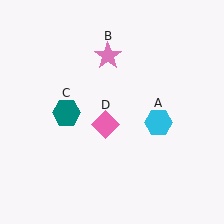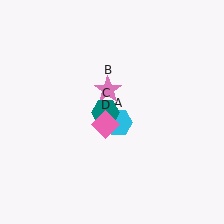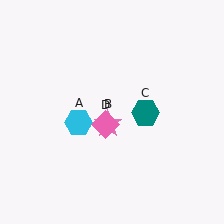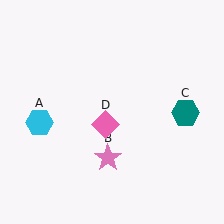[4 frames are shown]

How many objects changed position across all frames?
3 objects changed position: cyan hexagon (object A), pink star (object B), teal hexagon (object C).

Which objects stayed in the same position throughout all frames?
Pink diamond (object D) remained stationary.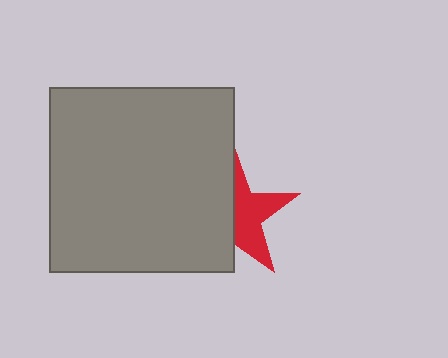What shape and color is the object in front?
The object in front is a gray square.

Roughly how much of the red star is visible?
About half of it is visible (roughly 47%).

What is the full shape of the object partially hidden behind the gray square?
The partially hidden object is a red star.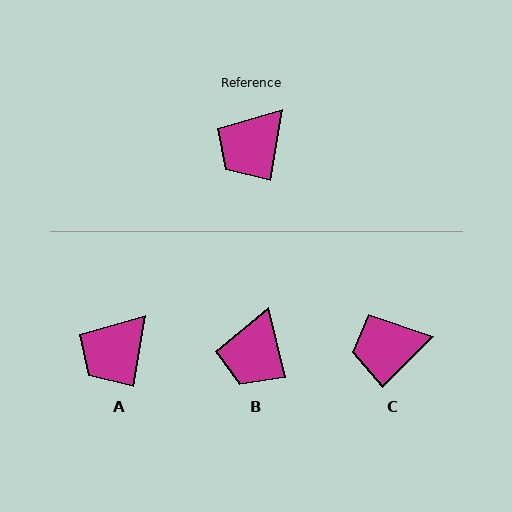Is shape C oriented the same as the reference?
No, it is off by about 35 degrees.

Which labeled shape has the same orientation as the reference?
A.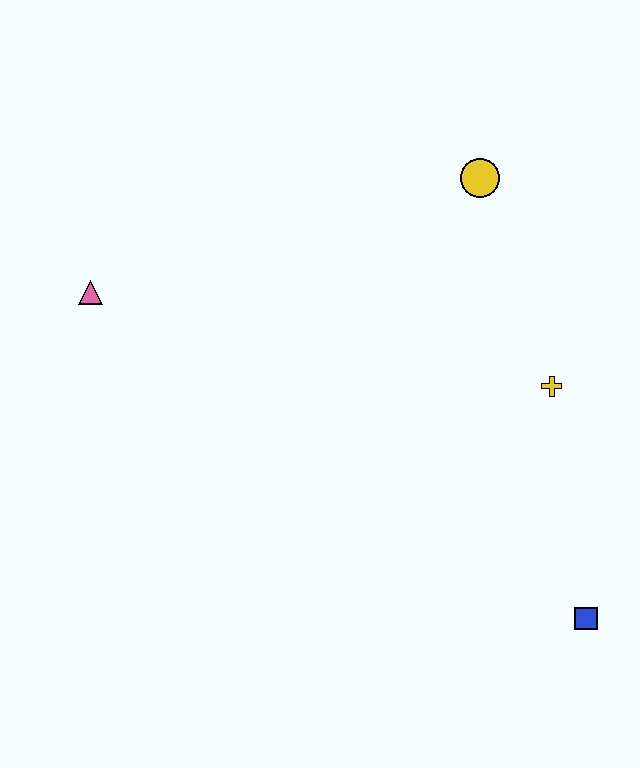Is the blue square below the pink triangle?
Yes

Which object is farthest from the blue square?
The pink triangle is farthest from the blue square.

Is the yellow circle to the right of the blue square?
No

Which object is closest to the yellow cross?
The yellow circle is closest to the yellow cross.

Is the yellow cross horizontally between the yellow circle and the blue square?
Yes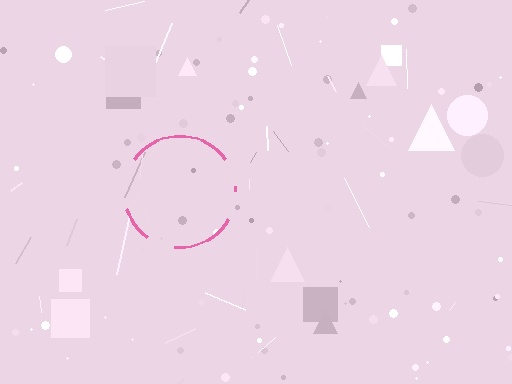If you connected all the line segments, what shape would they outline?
They would outline a circle.